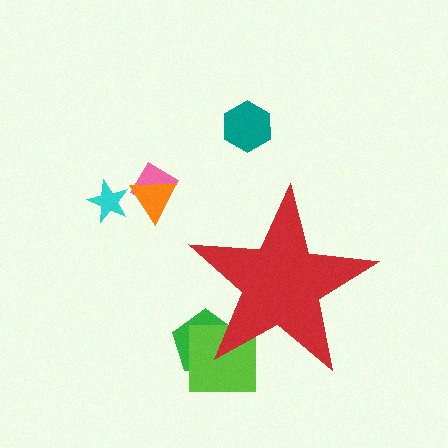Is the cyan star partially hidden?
No, the cyan star is fully visible.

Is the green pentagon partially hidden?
Yes, the green pentagon is partially hidden behind the red star.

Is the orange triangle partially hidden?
No, the orange triangle is fully visible.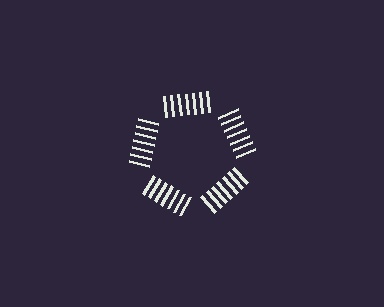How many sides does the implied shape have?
5 sides — the line-ends trace a pentagon.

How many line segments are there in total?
35 — 7 along each of the 5 edges.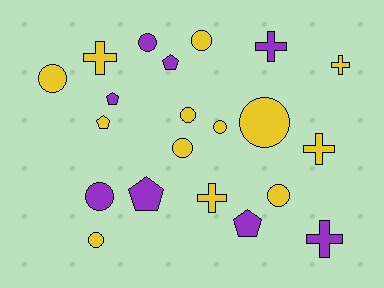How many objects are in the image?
There are 21 objects.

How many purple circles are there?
There are 2 purple circles.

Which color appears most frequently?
Yellow, with 13 objects.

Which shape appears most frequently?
Circle, with 10 objects.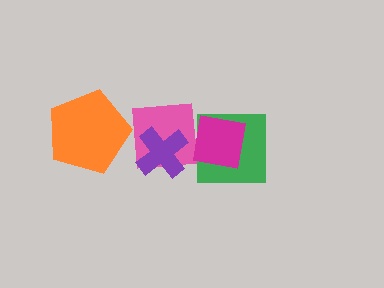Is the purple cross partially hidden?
No, no other shape covers it.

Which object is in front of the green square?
The magenta square is in front of the green square.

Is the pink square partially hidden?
Yes, it is partially covered by another shape.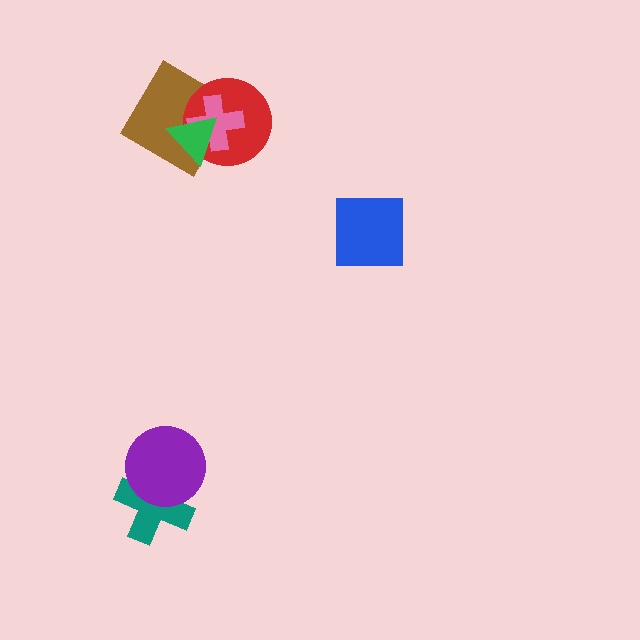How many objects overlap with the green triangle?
3 objects overlap with the green triangle.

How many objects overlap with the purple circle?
1 object overlaps with the purple circle.